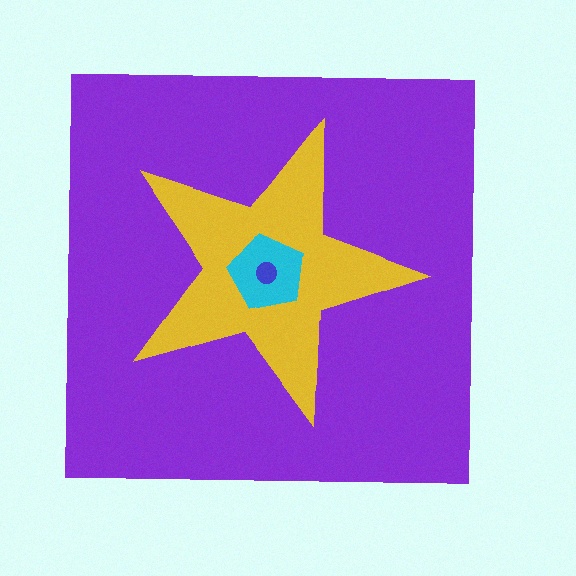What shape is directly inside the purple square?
The yellow star.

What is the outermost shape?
The purple square.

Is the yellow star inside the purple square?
Yes.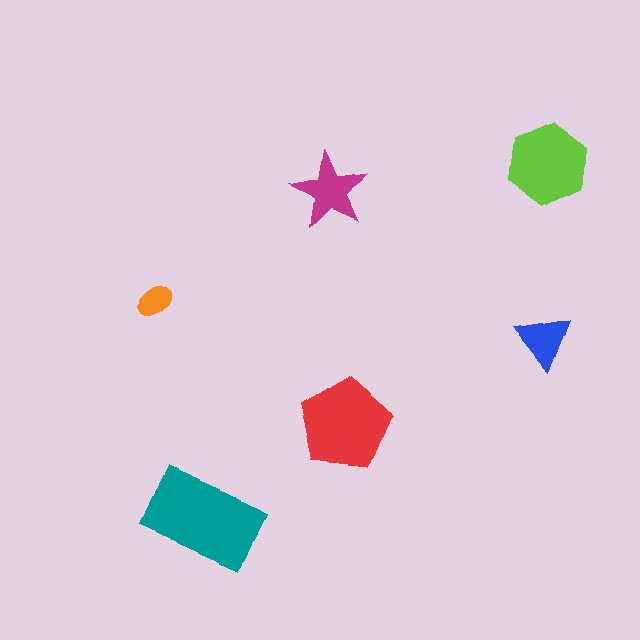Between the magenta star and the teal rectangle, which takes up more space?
The teal rectangle.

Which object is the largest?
The teal rectangle.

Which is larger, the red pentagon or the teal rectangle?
The teal rectangle.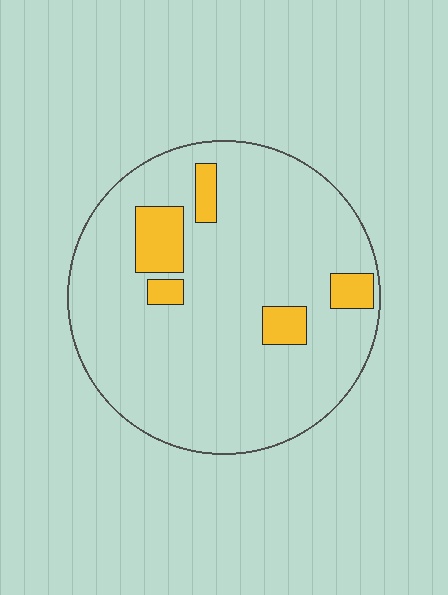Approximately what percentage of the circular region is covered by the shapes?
Approximately 10%.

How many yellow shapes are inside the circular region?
5.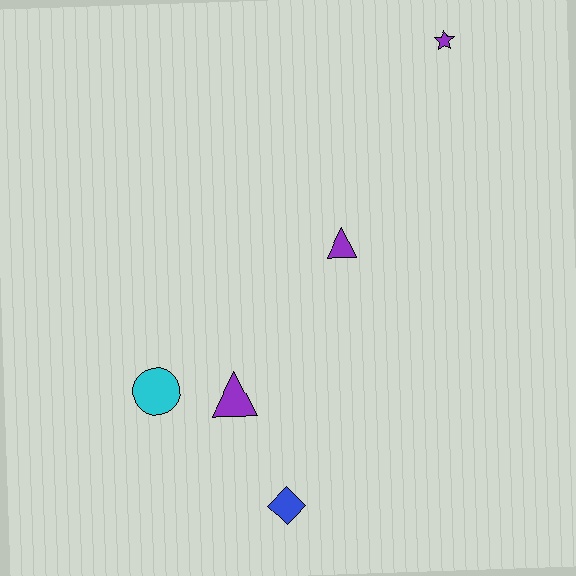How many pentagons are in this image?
There are no pentagons.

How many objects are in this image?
There are 5 objects.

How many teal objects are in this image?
There are no teal objects.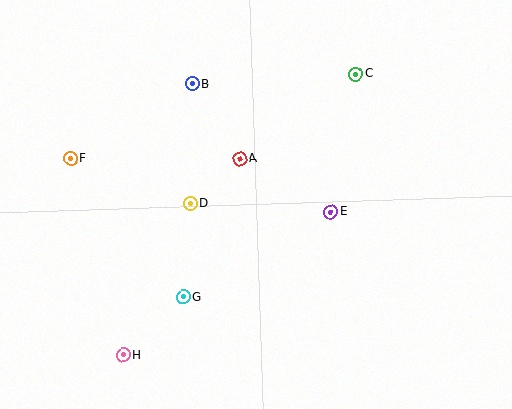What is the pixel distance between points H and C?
The distance between H and C is 365 pixels.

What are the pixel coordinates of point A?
Point A is at (240, 159).